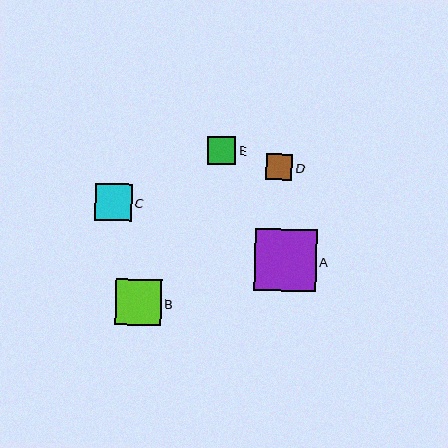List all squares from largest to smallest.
From largest to smallest: A, B, C, E, D.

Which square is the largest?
Square A is the largest with a size of approximately 62 pixels.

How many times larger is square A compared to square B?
Square A is approximately 1.4 times the size of square B.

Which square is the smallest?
Square D is the smallest with a size of approximately 26 pixels.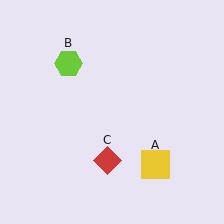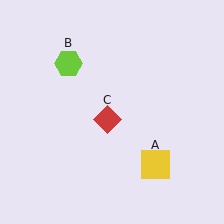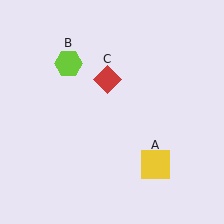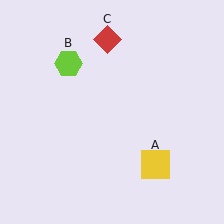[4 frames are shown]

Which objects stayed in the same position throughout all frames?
Yellow square (object A) and lime hexagon (object B) remained stationary.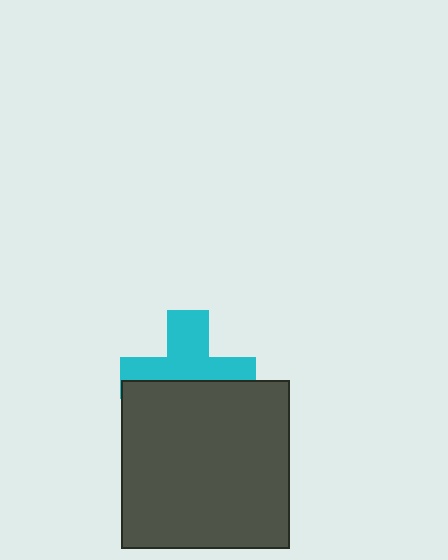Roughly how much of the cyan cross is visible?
About half of it is visible (roughly 52%).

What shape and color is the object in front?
The object in front is a dark gray square.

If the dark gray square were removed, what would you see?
You would see the complete cyan cross.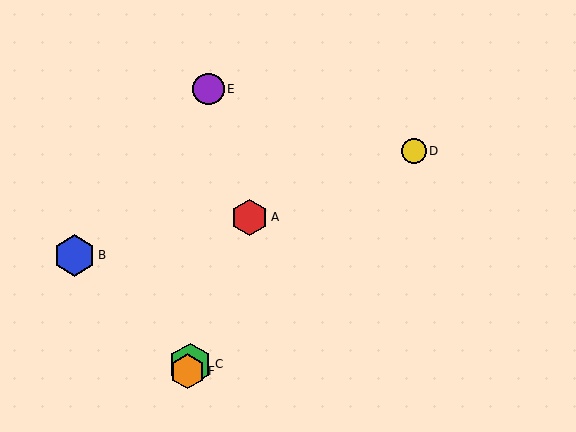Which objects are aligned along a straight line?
Objects A, C, F are aligned along a straight line.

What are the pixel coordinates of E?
Object E is at (209, 89).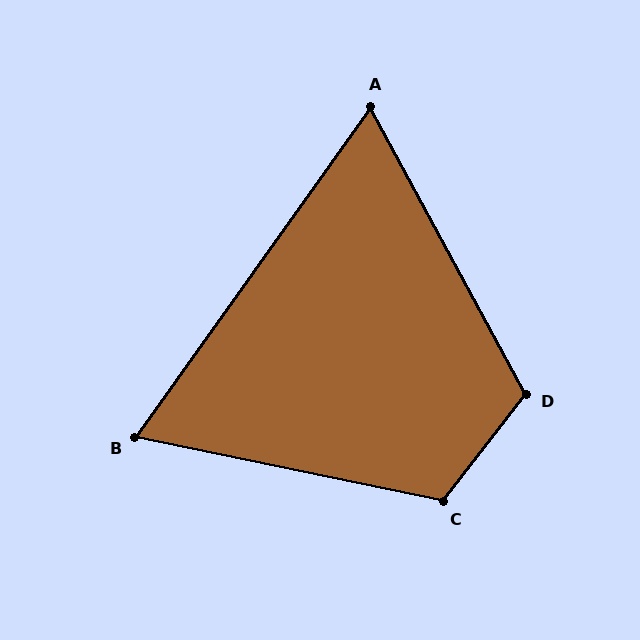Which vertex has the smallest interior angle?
A, at approximately 64 degrees.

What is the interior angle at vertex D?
Approximately 114 degrees (obtuse).